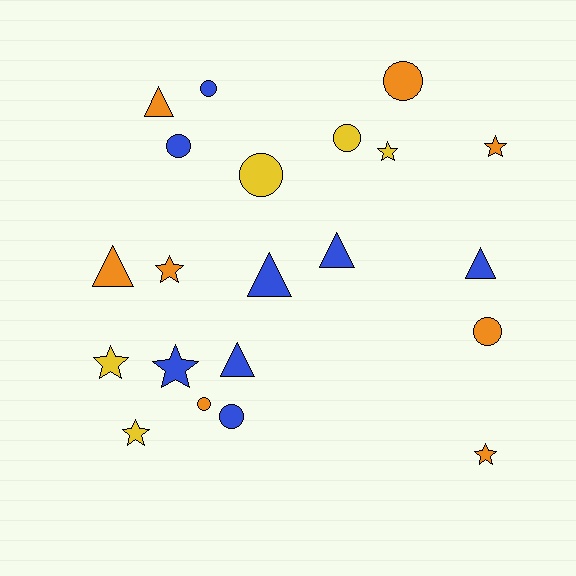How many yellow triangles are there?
There are no yellow triangles.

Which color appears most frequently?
Blue, with 8 objects.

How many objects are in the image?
There are 21 objects.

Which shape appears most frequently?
Circle, with 8 objects.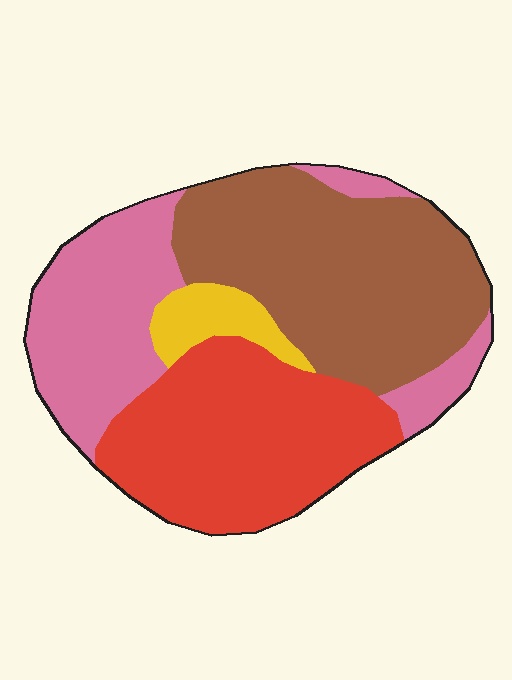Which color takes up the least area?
Yellow, at roughly 5%.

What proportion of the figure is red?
Red takes up about one third (1/3) of the figure.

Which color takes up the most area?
Brown, at roughly 35%.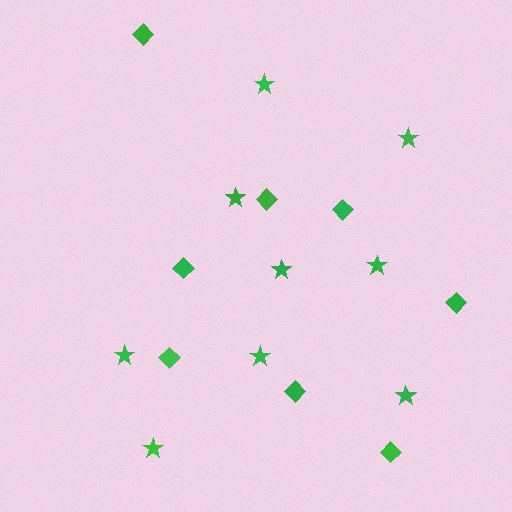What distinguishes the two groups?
There are 2 groups: one group of diamonds (8) and one group of stars (9).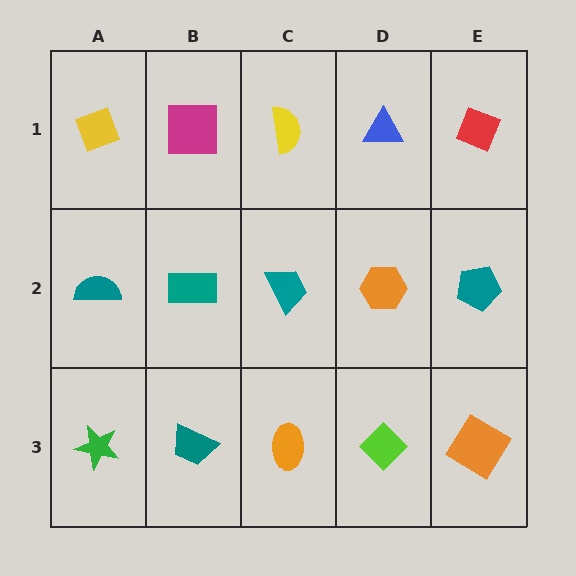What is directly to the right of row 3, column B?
An orange ellipse.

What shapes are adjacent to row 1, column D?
An orange hexagon (row 2, column D), a yellow semicircle (row 1, column C), a red diamond (row 1, column E).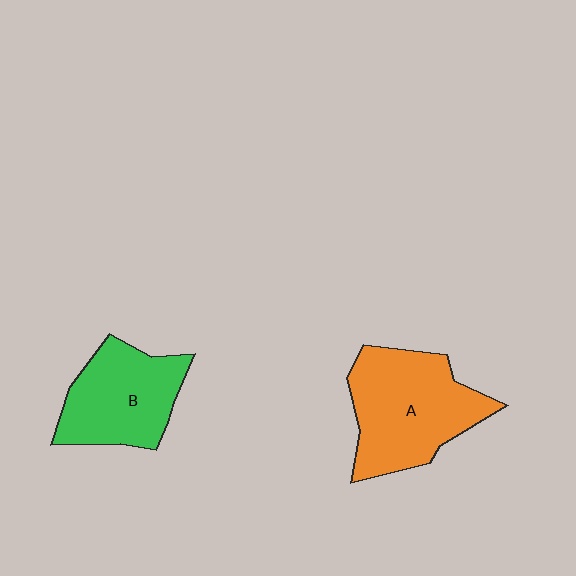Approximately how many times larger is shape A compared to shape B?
Approximately 1.3 times.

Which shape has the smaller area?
Shape B (green).